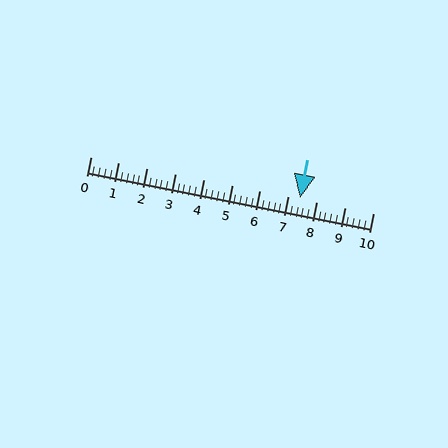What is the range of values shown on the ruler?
The ruler shows values from 0 to 10.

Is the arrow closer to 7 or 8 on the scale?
The arrow is closer to 7.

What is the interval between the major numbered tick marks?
The major tick marks are spaced 1 units apart.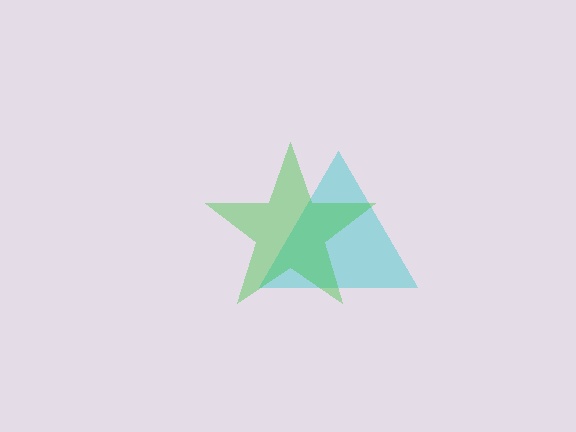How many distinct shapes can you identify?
There are 2 distinct shapes: a cyan triangle, a green star.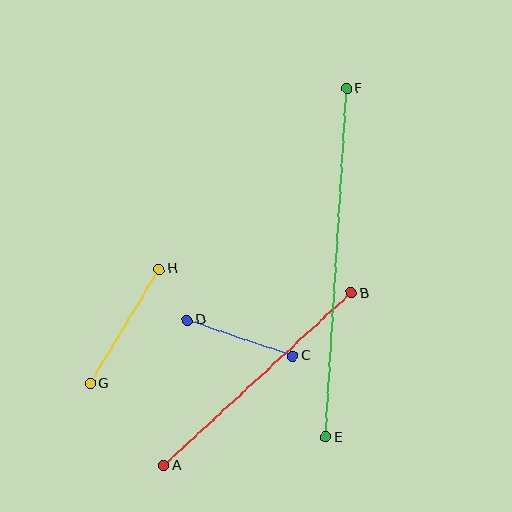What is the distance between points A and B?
The distance is approximately 255 pixels.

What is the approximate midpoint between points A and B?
The midpoint is at approximately (258, 379) pixels.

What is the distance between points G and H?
The distance is approximately 134 pixels.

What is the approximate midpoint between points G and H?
The midpoint is at approximately (125, 326) pixels.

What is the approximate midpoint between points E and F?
The midpoint is at approximately (336, 263) pixels.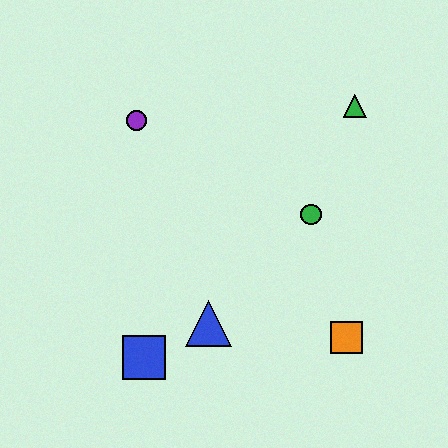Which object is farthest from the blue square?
The green triangle is farthest from the blue square.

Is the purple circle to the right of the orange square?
No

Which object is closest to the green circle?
The green triangle is closest to the green circle.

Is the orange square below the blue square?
No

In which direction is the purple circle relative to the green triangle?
The purple circle is to the left of the green triangle.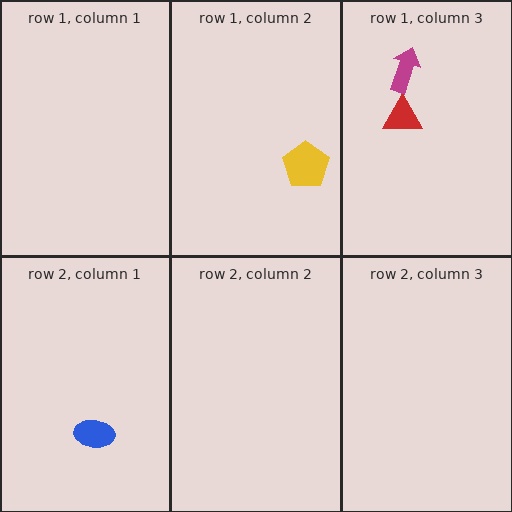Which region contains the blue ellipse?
The row 2, column 1 region.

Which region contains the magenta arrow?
The row 1, column 3 region.